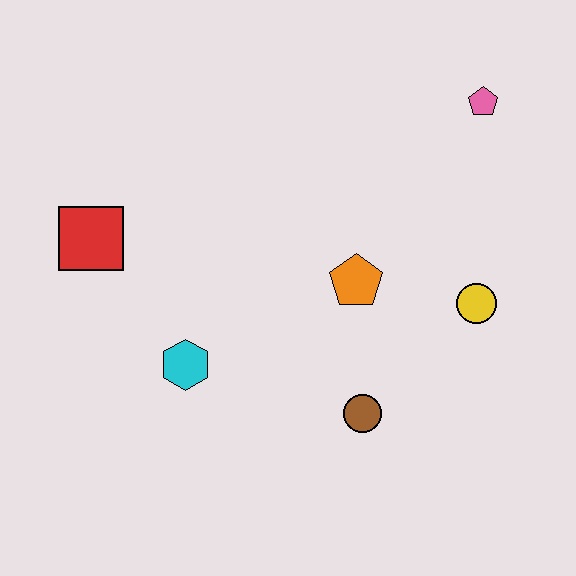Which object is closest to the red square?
The cyan hexagon is closest to the red square.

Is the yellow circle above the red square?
No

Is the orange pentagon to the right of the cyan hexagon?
Yes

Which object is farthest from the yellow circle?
The red square is farthest from the yellow circle.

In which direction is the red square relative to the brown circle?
The red square is to the left of the brown circle.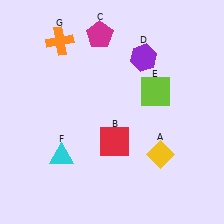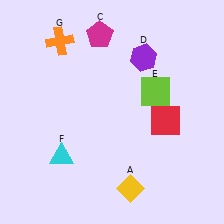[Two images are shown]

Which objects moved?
The objects that moved are: the yellow diamond (A), the red square (B).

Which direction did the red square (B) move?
The red square (B) moved right.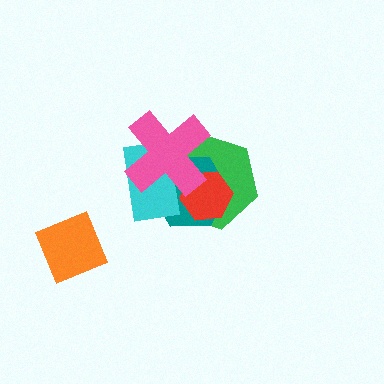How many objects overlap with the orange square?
0 objects overlap with the orange square.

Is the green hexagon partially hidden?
Yes, it is partially covered by another shape.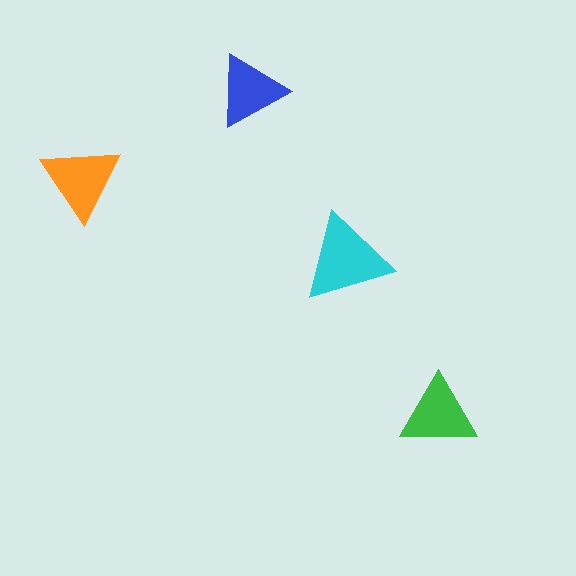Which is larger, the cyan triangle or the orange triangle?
The cyan one.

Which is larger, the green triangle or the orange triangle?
The orange one.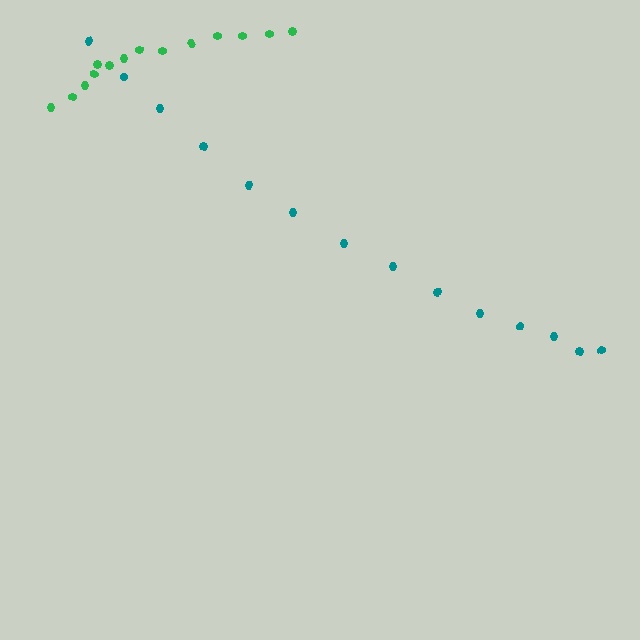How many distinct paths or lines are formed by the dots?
There are 2 distinct paths.